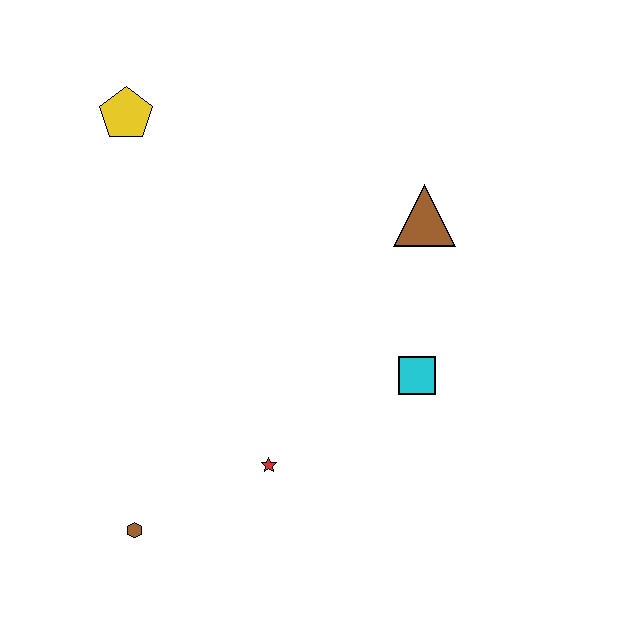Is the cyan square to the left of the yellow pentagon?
No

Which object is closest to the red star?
The brown hexagon is closest to the red star.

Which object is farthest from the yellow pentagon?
The brown hexagon is farthest from the yellow pentagon.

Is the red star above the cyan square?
No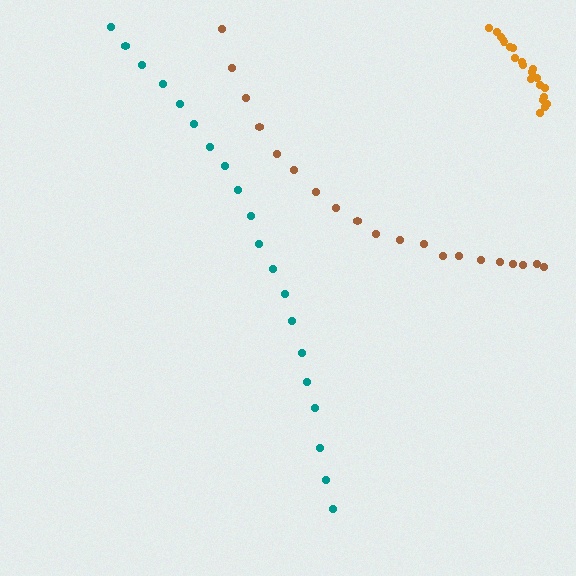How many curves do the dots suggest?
There are 3 distinct paths.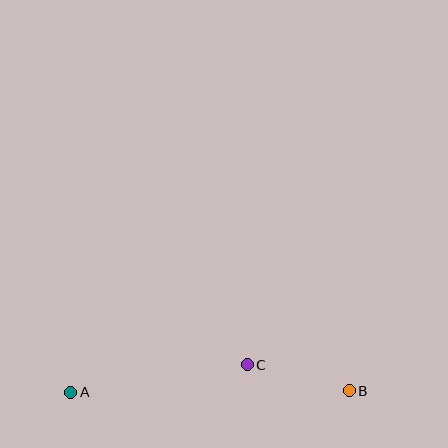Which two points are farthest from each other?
Points A and B are farthest from each other.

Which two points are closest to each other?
Points B and C are closest to each other.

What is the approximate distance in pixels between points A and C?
The distance between A and C is approximately 179 pixels.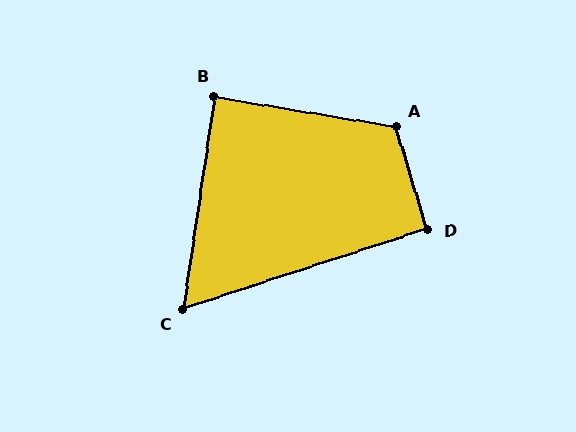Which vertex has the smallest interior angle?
C, at approximately 64 degrees.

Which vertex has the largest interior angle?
A, at approximately 116 degrees.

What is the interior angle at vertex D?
Approximately 91 degrees (approximately right).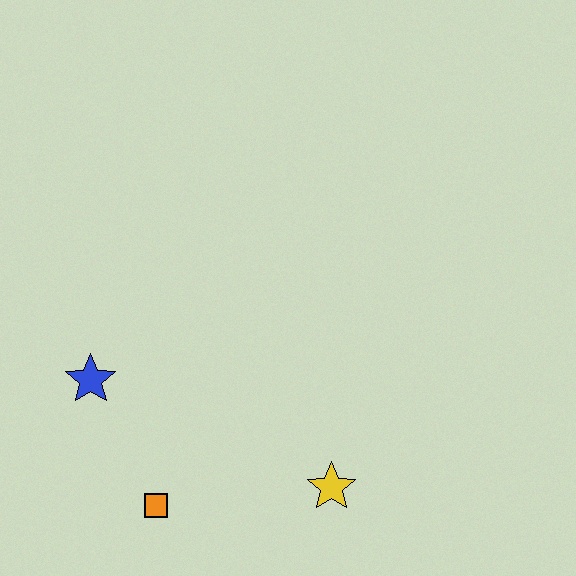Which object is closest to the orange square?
The blue star is closest to the orange square.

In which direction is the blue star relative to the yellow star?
The blue star is to the left of the yellow star.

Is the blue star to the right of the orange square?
No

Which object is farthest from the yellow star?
The blue star is farthest from the yellow star.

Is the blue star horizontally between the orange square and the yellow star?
No